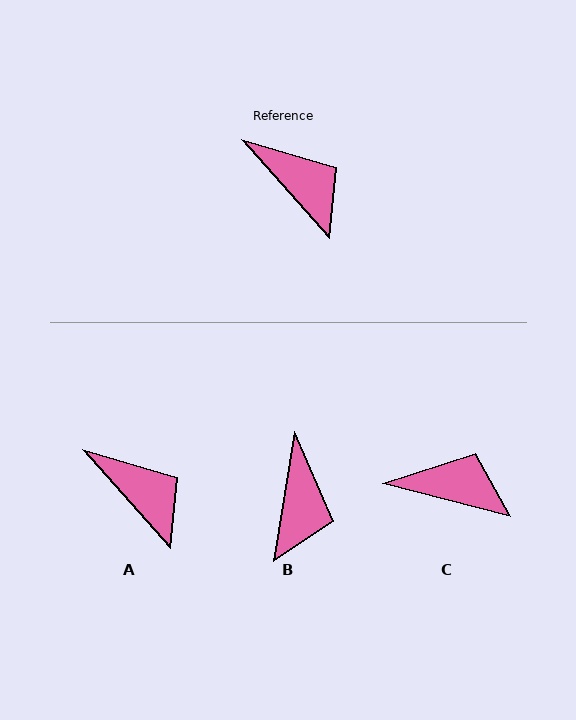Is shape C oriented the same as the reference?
No, it is off by about 34 degrees.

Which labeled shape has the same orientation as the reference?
A.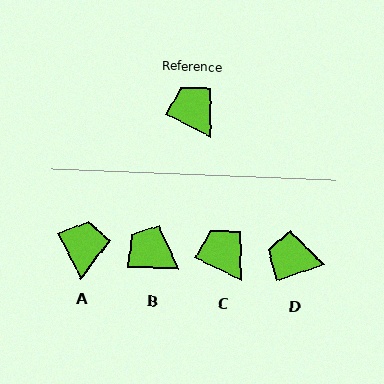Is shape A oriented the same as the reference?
No, it is off by about 38 degrees.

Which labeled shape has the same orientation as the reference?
C.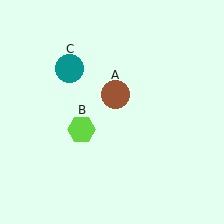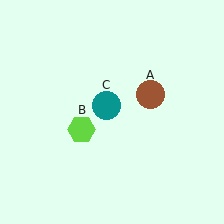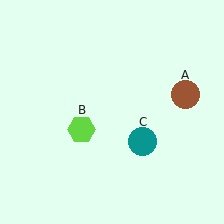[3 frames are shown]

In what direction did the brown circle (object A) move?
The brown circle (object A) moved right.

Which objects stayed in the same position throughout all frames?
Lime hexagon (object B) remained stationary.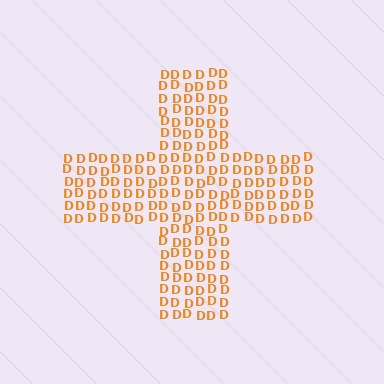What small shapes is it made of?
It is made of small letter D's.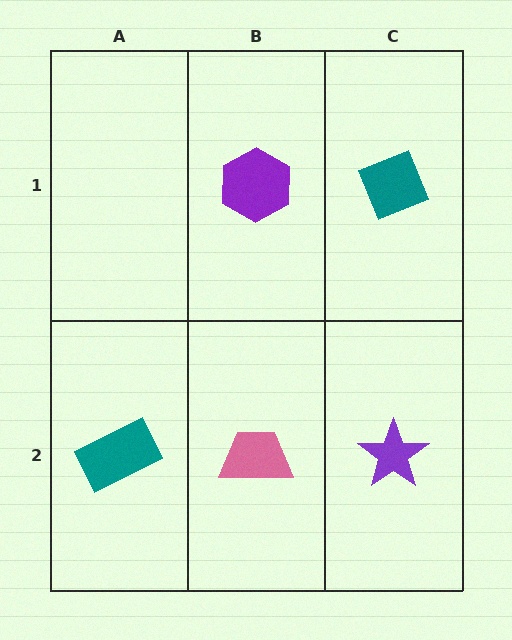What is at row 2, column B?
A pink trapezoid.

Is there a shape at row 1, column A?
No, that cell is empty.